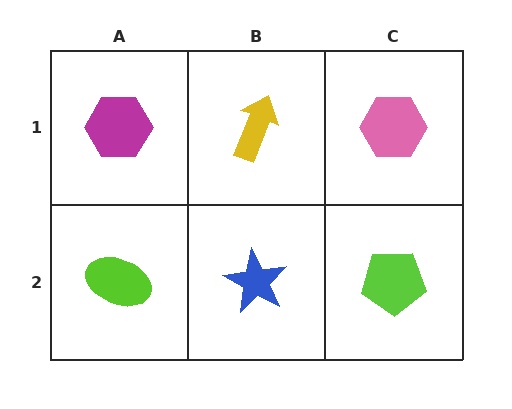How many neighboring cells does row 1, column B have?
3.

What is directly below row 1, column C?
A lime pentagon.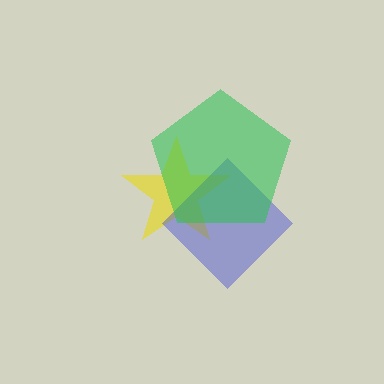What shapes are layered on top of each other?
The layered shapes are: a yellow star, a blue diamond, a green pentagon.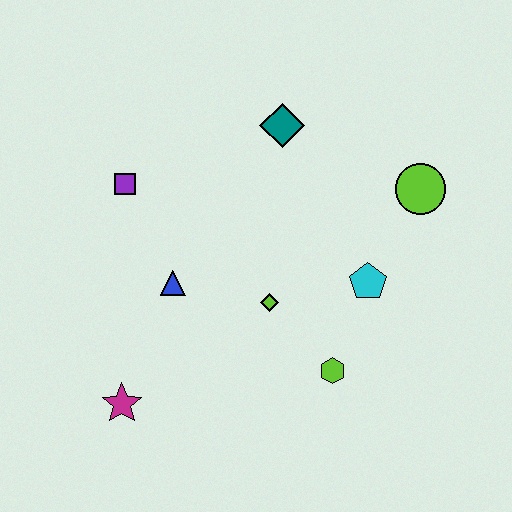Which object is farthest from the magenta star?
The lime circle is farthest from the magenta star.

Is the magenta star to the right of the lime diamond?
No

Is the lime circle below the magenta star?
No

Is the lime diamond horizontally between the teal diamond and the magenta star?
Yes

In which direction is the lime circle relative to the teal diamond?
The lime circle is to the right of the teal diamond.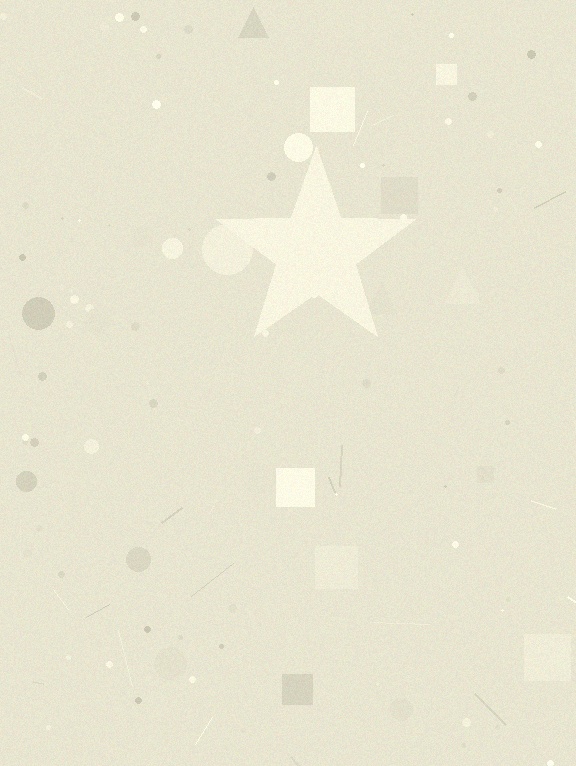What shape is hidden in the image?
A star is hidden in the image.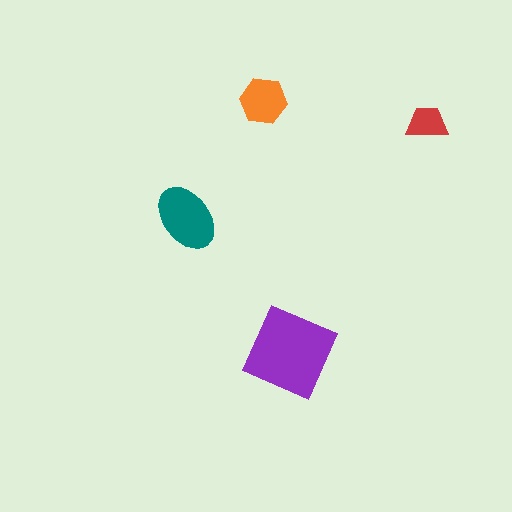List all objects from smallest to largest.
The red trapezoid, the orange hexagon, the teal ellipse, the purple square.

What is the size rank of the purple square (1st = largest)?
1st.